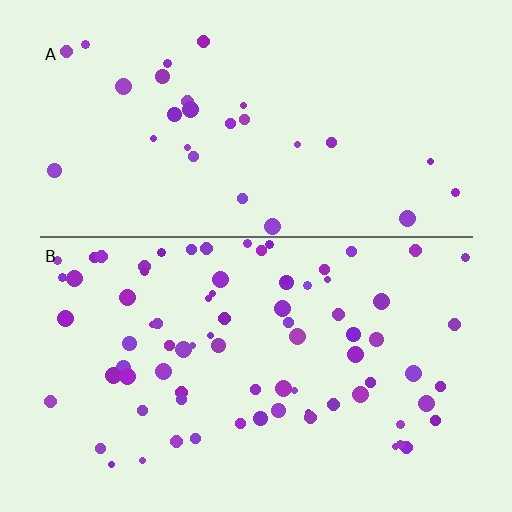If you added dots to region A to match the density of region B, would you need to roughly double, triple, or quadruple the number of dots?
Approximately triple.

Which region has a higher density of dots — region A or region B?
B (the bottom).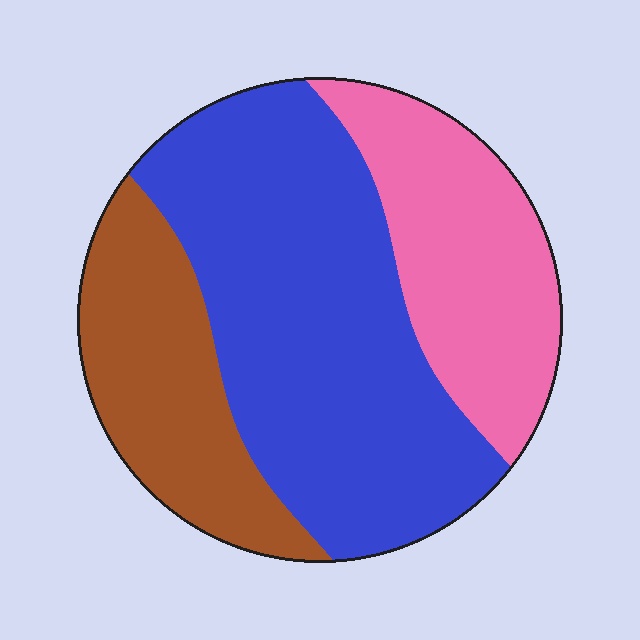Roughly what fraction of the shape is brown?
Brown covers 23% of the shape.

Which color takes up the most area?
Blue, at roughly 50%.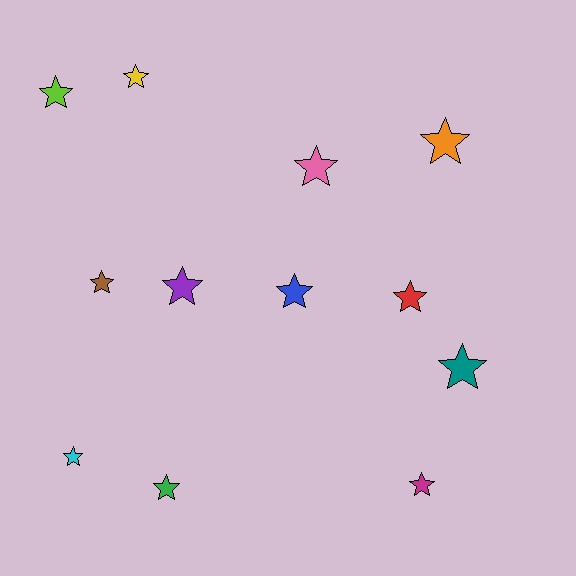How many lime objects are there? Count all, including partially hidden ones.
There is 1 lime object.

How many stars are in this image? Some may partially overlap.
There are 12 stars.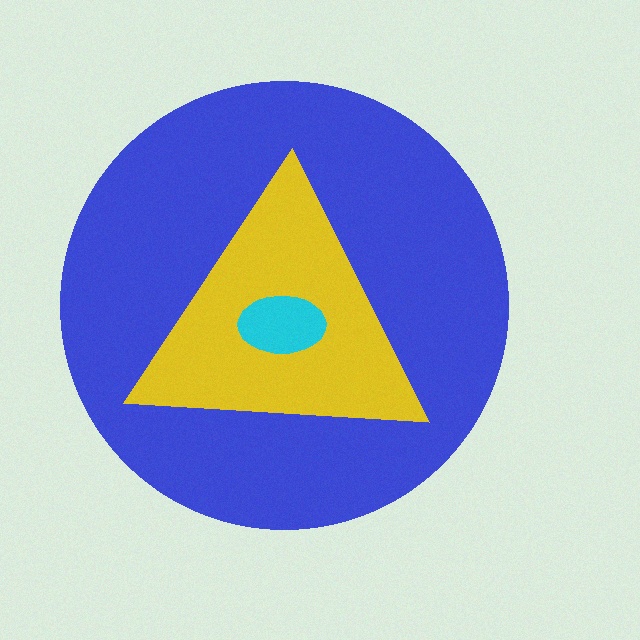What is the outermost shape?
The blue circle.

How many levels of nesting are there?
3.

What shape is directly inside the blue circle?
The yellow triangle.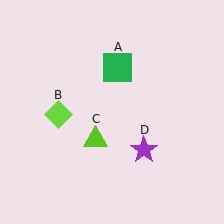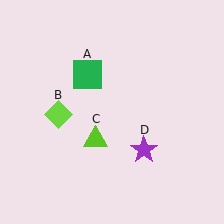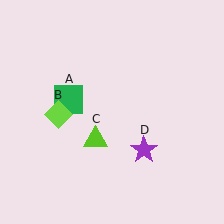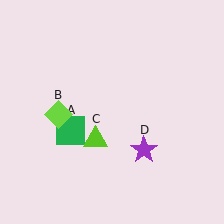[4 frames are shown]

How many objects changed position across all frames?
1 object changed position: green square (object A).